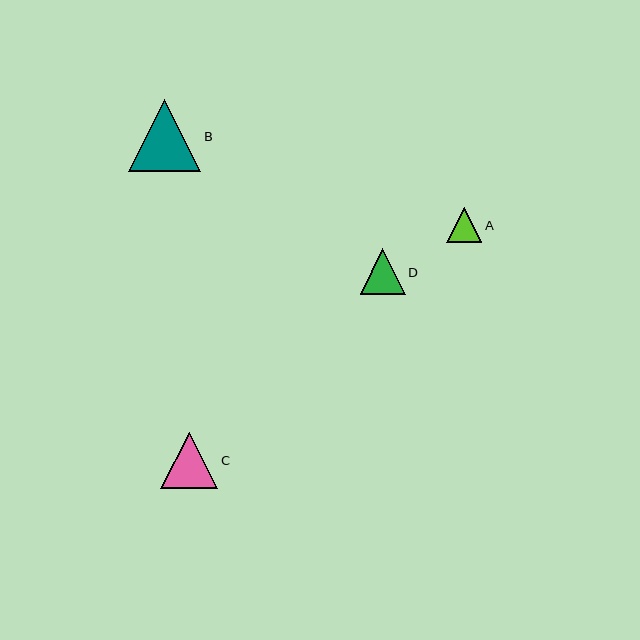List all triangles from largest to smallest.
From largest to smallest: B, C, D, A.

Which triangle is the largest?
Triangle B is the largest with a size of approximately 72 pixels.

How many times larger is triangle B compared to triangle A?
Triangle B is approximately 2.1 times the size of triangle A.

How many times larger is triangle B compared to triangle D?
Triangle B is approximately 1.6 times the size of triangle D.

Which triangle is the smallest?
Triangle A is the smallest with a size of approximately 35 pixels.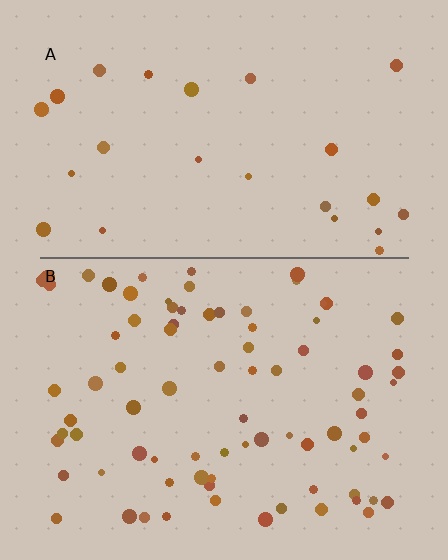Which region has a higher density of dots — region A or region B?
B (the bottom).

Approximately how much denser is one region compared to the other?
Approximately 3.3× — region B over region A.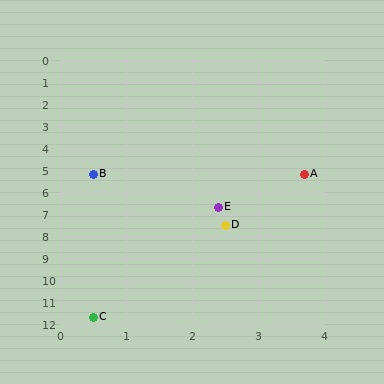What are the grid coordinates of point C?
Point C is at approximately (0.5, 11.7).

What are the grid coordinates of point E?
Point E is at approximately (2.4, 6.7).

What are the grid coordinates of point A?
Point A is at approximately (3.7, 5.2).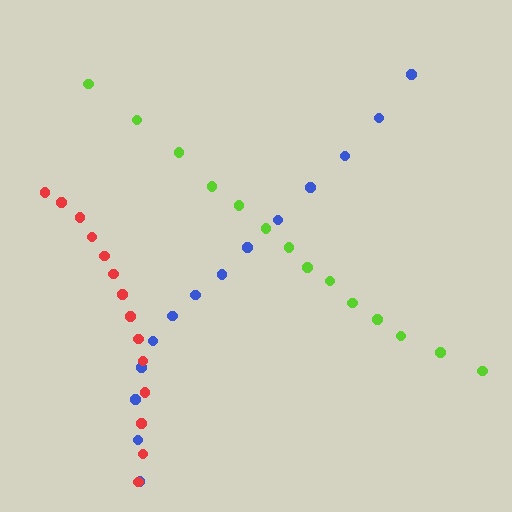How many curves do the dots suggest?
There are 3 distinct paths.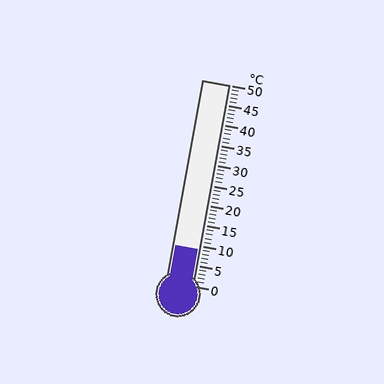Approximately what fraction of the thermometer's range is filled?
The thermometer is filled to approximately 20% of its range.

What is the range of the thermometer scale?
The thermometer scale ranges from 0°C to 50°C.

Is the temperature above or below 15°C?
The temperature is below 15°C.